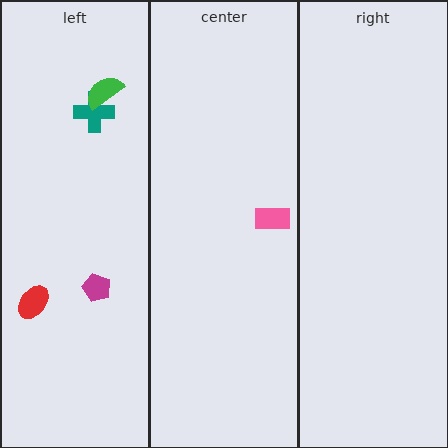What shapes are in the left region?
The red ellipse, the magenta pentagon, the teal cross, the green semicircle.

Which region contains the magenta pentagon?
The left region.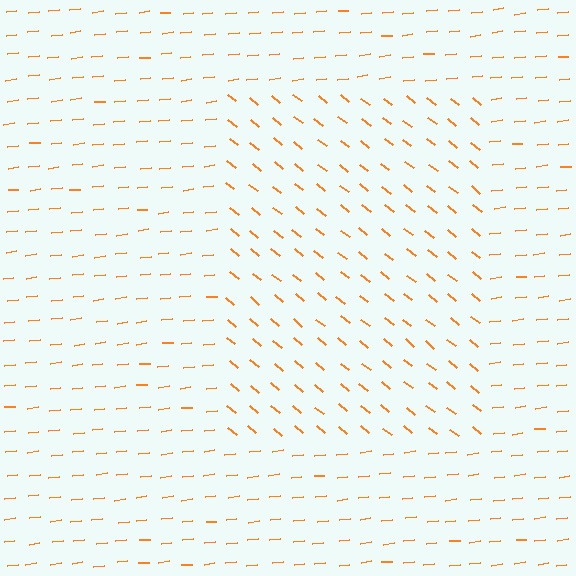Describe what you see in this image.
The image is filled with small orange line segments. A rectangle region in the image has lines oriented differently from the surrounding lines, creating a visible texture boundary.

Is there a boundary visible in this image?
Yes, there is a texture boundary formed by a change in line orientation.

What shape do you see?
I see a rectangle.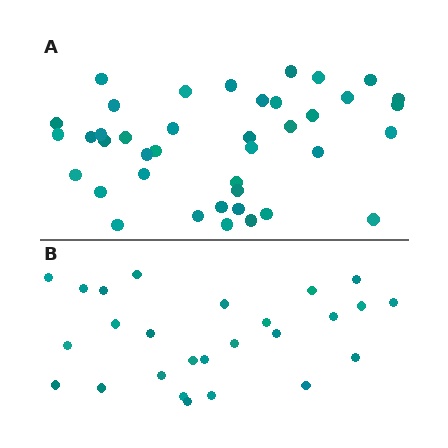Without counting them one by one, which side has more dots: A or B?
Region A (the top region) has more dots.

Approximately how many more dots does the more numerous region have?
Region A has approximately 15 more dots than region B.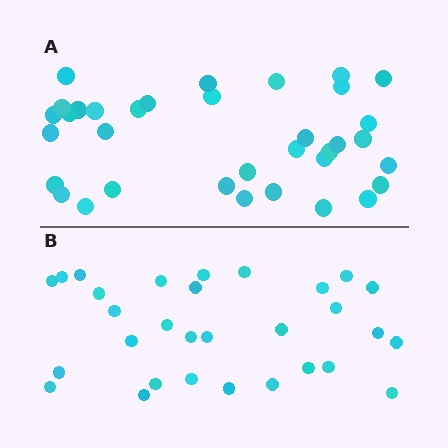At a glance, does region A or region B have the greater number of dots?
Region A (the top region) has more dots.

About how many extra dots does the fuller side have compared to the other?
Region A has about 5 more dots than region B.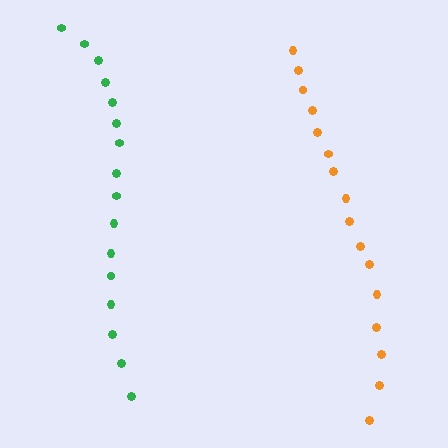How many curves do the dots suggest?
There are 2 distinct paths.